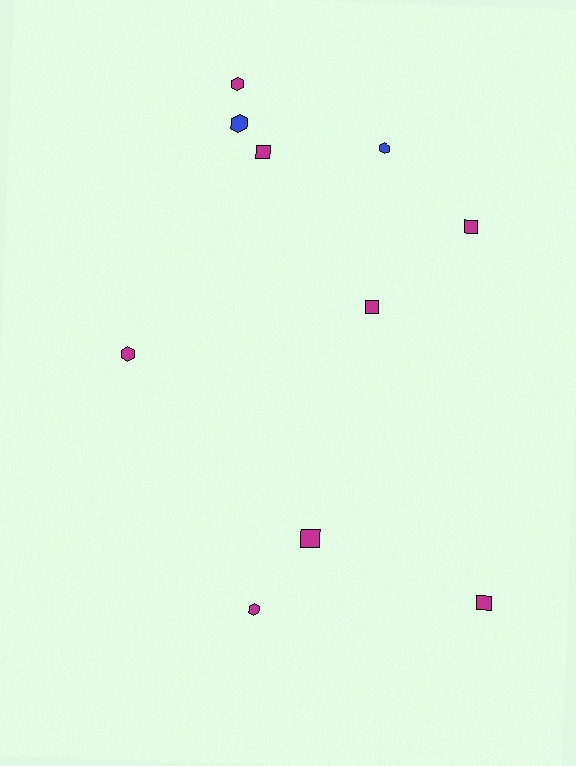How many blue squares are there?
There are no blue squares.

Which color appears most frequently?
Magenta, with 8 objects.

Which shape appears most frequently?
Square, with 5 objects.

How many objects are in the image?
There are 10 objects.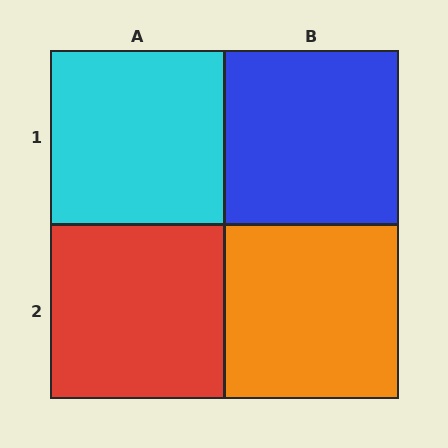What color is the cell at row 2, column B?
Orange.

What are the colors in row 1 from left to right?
Cyan, blue.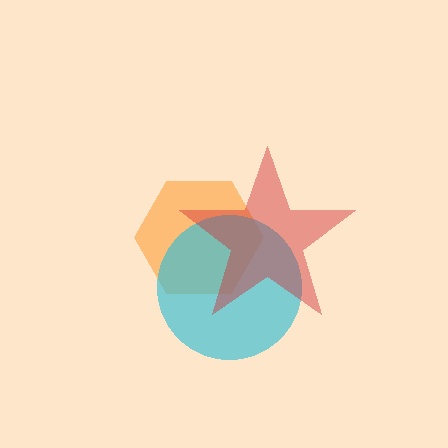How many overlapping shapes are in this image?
There are 3 overlapping shapes in the image.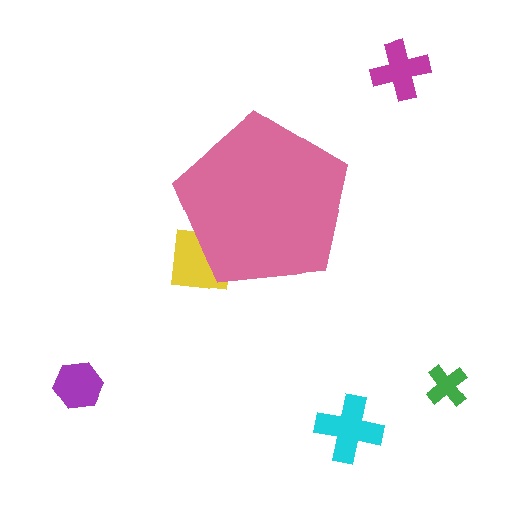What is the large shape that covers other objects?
A pink pentagon.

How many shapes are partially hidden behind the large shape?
1 shape is partially hidden.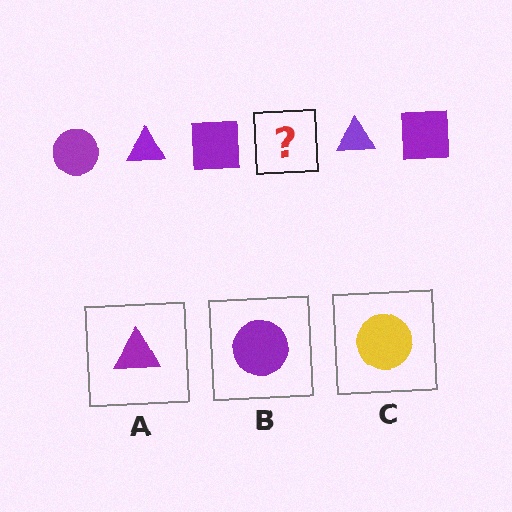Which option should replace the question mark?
Option B.